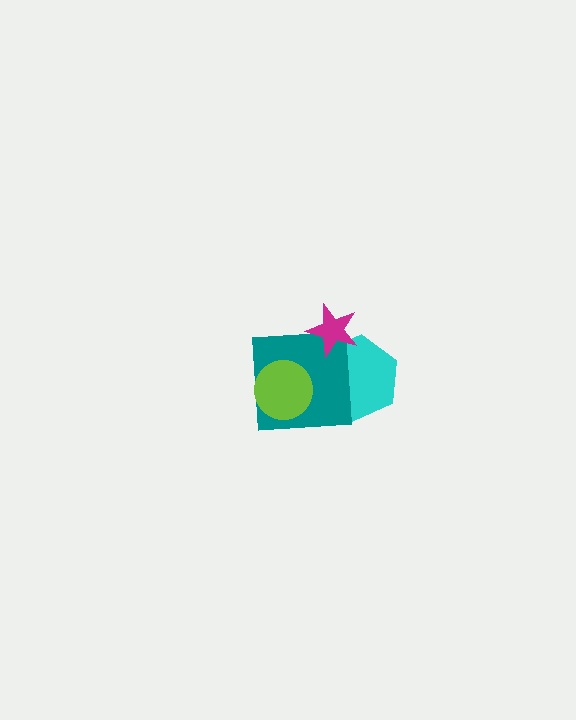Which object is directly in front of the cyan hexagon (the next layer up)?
The teal square is directly in front of the cyan hexagon.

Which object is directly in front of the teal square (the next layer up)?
The lime circle is directly in front of the teal square.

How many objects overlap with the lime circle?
1 object overlaps with the lime circle.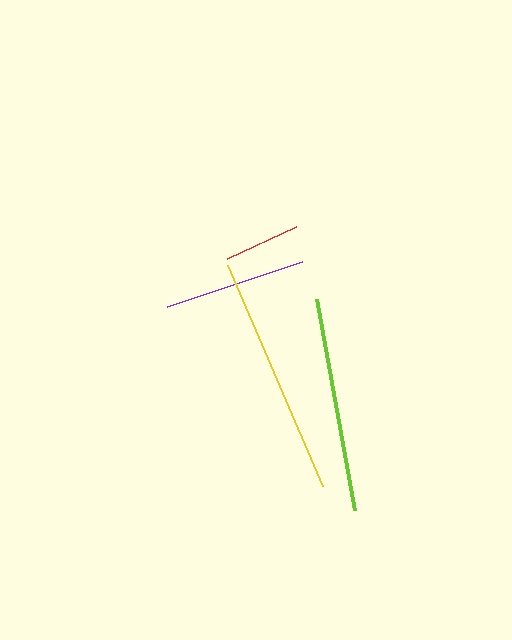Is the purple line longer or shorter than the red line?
The purple line is longer than the red line.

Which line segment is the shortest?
The red line is the shortest at approximately 75 pixels.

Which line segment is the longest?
The yellow line is the longest at approximately 241 pixels.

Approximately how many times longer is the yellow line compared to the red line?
The yellow line is approximately 3.2 times the length of the red line.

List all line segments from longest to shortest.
From longest to shortest: yellow, lime, purple, red.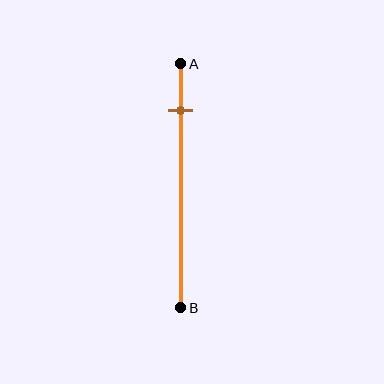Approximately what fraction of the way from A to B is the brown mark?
The brown mark is approximately 20% of the way from A to B.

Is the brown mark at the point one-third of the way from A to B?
No, the mark is at about 20% from A, not at the 33% one-third point.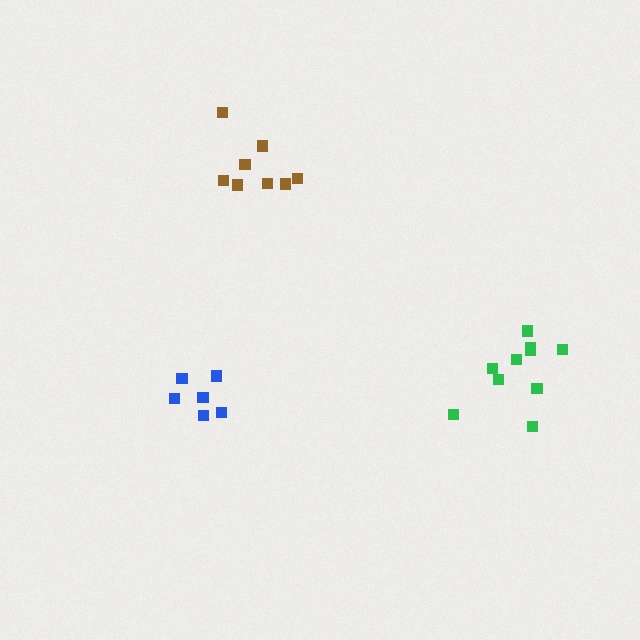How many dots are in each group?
Group 1: 10 dots, Group 2: 6 dots, Group 3: 8 dots (24 total).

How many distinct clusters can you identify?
There are 3 distinct clusters.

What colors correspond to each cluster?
The clusters are colored: green, blue, brown.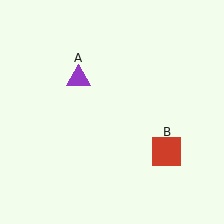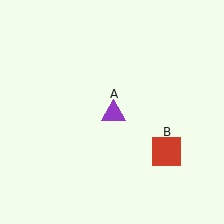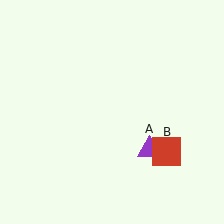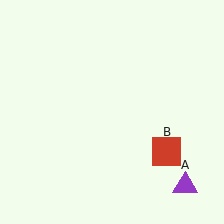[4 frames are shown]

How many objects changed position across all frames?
1 object changed position: purple triangle (object A).